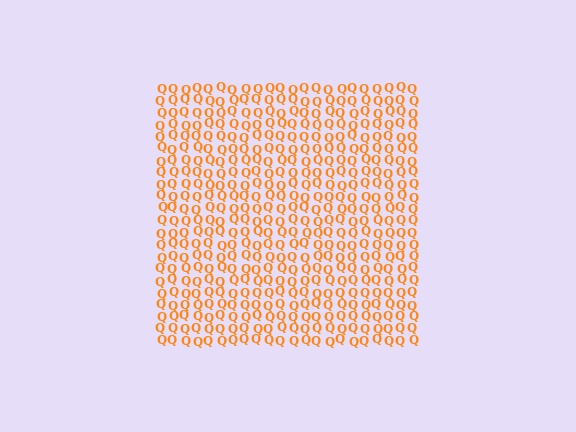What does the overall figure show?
The overall figure shows a square.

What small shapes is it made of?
It is made of small letter Q's.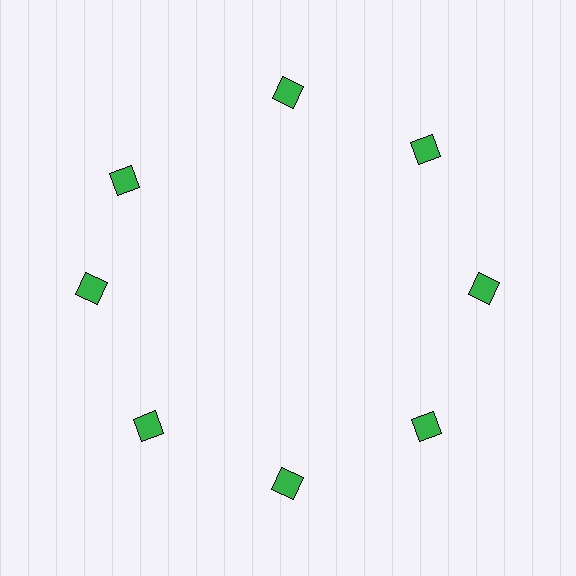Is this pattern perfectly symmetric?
No. The 8 green diamonds are arranged in a ring, but one element near the 10 o'clock position is rotated out of alignment along the ring, breaking the 8-fold rotational symmetry.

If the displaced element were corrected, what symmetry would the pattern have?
It would have 8-fold rotational symmetry — the pattern would map onto itself every 45 degrees.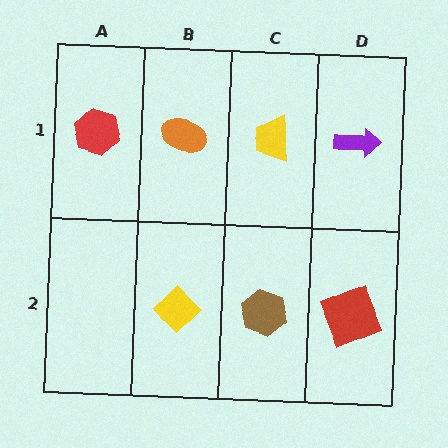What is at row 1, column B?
An orange ellipse.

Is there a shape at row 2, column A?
No, that cell is empty.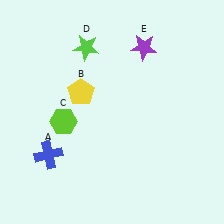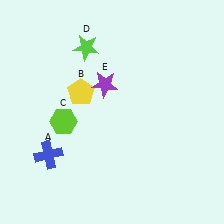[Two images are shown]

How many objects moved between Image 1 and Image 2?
1 object moved between the two images.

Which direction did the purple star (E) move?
The purple star (E) moved left.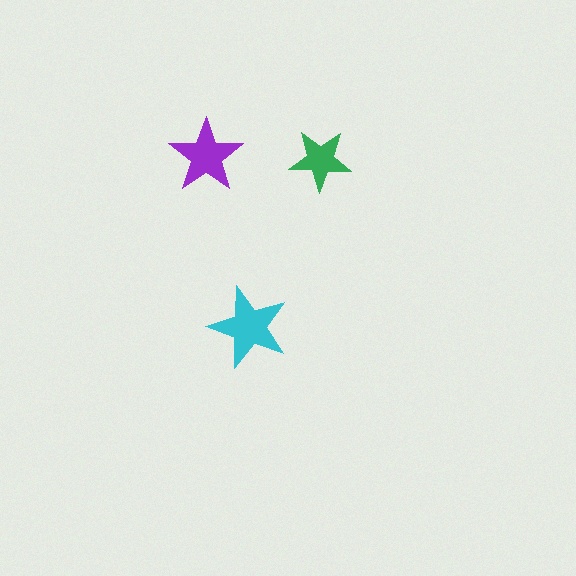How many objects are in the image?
There are 3 objects in the image.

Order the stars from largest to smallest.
the cyan one, the purple one, the green one.